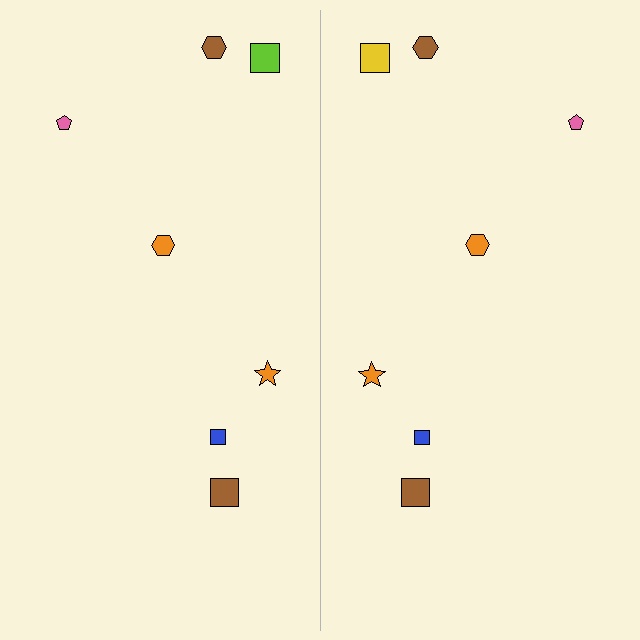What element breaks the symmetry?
The yellow square on the right side breaks the symmetry — its mirror counterpart is lime.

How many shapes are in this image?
There are 14 shapes in this image.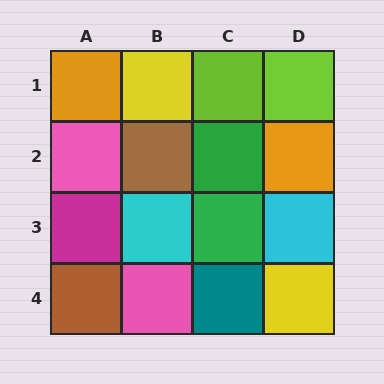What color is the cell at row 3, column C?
Green.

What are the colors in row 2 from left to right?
Pink, brown, green, orange.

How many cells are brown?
2 cells are brown.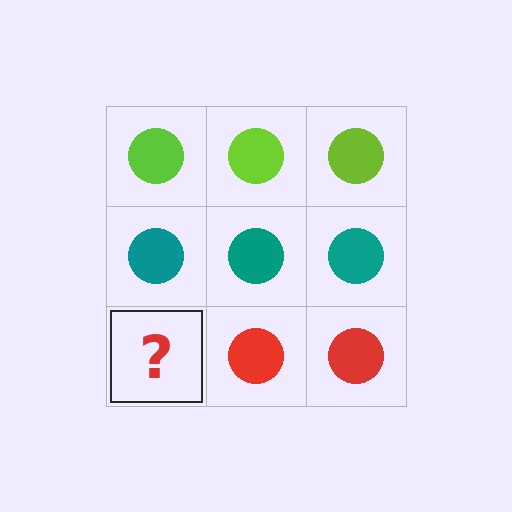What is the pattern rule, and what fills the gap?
The rule is that each row has a consistent color. The gap should be filled with a red circle.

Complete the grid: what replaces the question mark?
The question mark should be replaced with a red circle.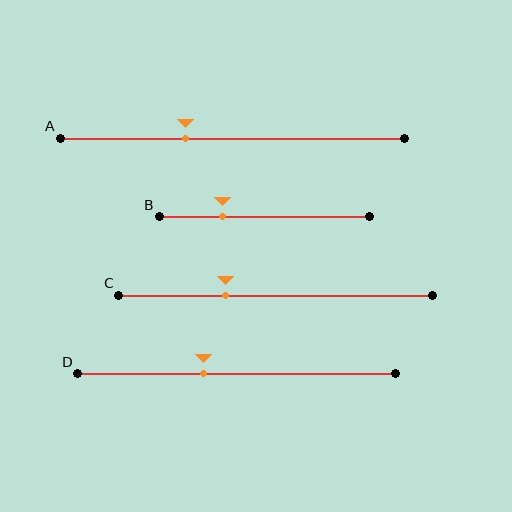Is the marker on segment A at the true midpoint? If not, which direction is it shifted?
No, the marker on segment A is shifted to the left by about 14% of the segment length.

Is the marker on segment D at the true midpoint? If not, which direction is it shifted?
No, the marker on segment D is shifted to the left by about 11% of the segment length.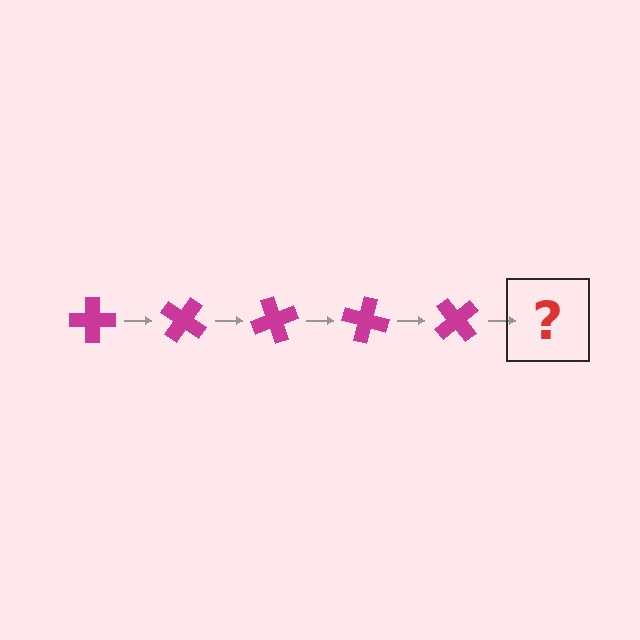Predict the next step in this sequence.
The next step is a magenta cross rotated 175 degrees.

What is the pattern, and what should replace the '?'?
The pattern is that the cross rotates 35 degrees each step. The '?' should be a magenta cross rotated 175 degrees.